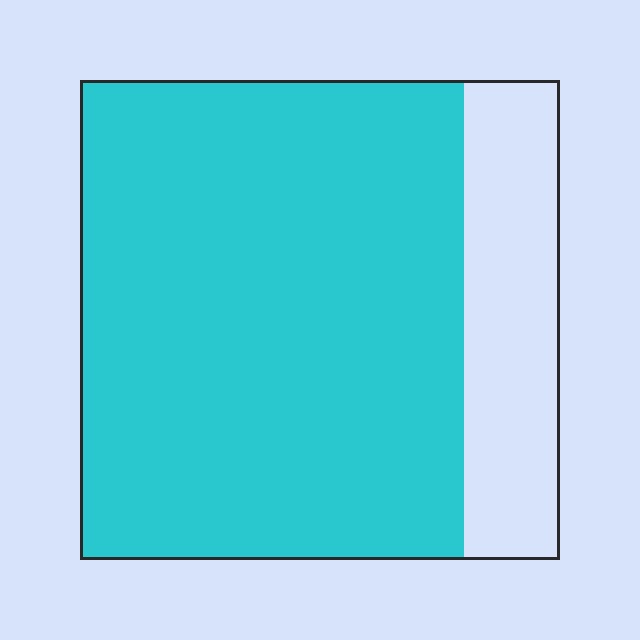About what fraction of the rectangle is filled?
About four fifths (4/5).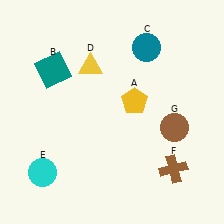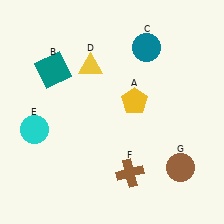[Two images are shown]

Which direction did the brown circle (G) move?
The brown circle (G) moved down.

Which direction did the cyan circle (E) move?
The cyan circle (E) moved up.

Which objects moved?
The objects that moved are: the cyan circle (E), the brown cross (F), the brown circle (G).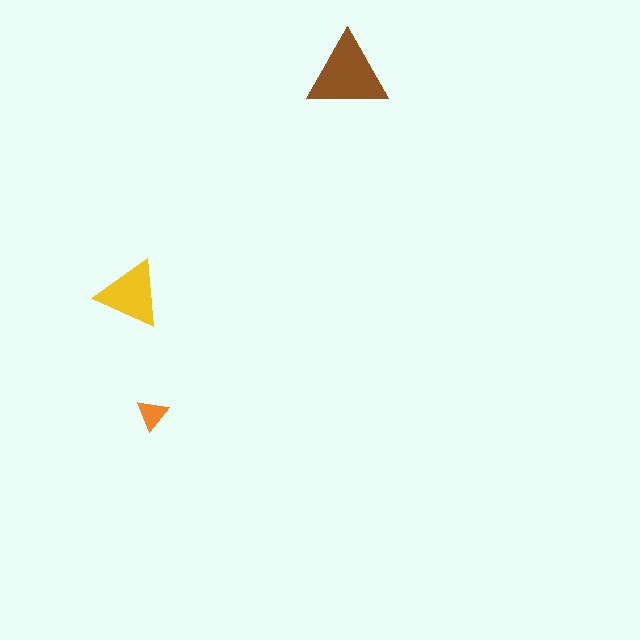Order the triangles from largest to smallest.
the brown one, the yellow one, the orange one.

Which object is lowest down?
The orange triangle is bottommost.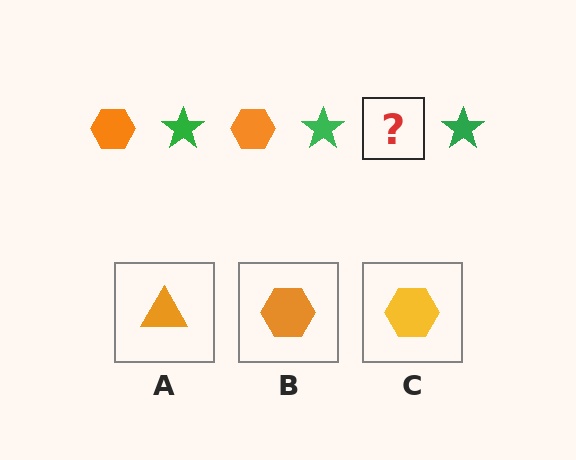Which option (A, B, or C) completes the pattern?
B.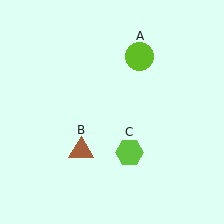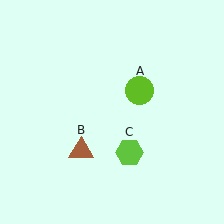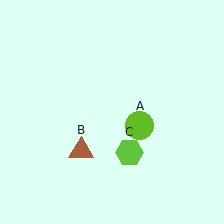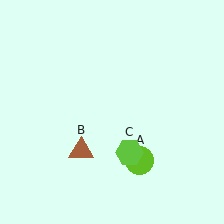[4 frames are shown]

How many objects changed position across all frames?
1 object changed position: lime circle (object A).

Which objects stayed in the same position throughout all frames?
Brown triangle (object B) and lime hexagon (object C) remained stationary.